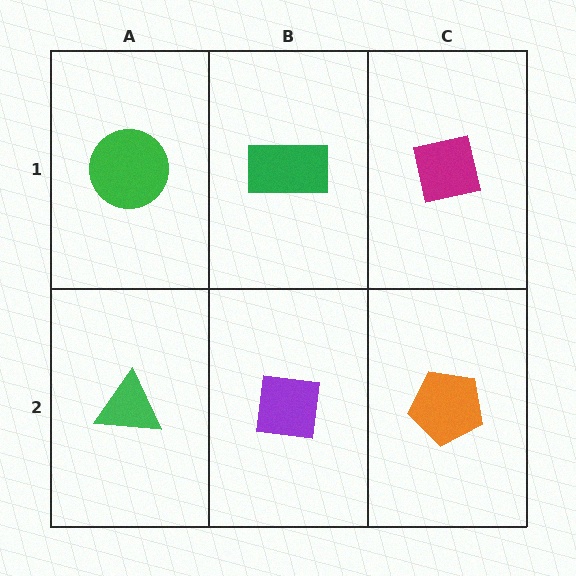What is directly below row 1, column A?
A green triangle.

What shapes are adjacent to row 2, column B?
A green rectangle (row 1, column B), a green triangle (row 2, column A), an orange pentagon (row 2, column C).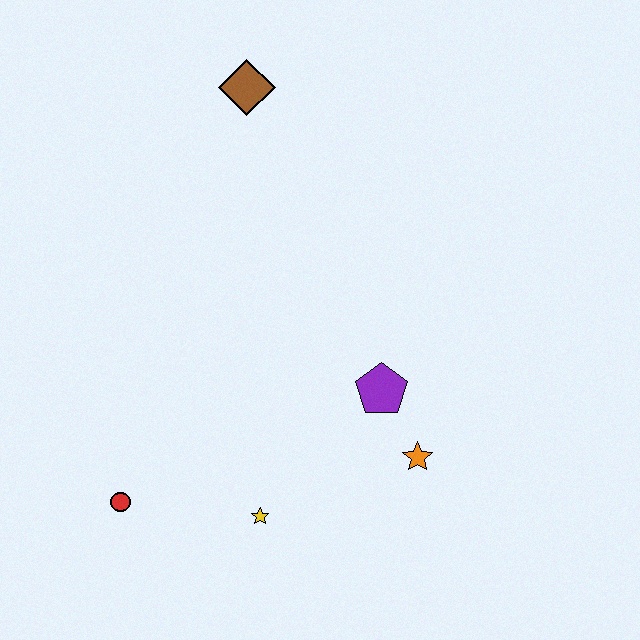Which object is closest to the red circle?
The yellow star is closest to the red circle.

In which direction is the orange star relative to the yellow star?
The orange star is to the right of the yellow star.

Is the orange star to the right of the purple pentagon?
Yes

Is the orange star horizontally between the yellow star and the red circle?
No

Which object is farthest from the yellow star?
The brown diamond is farthest from the yellow star.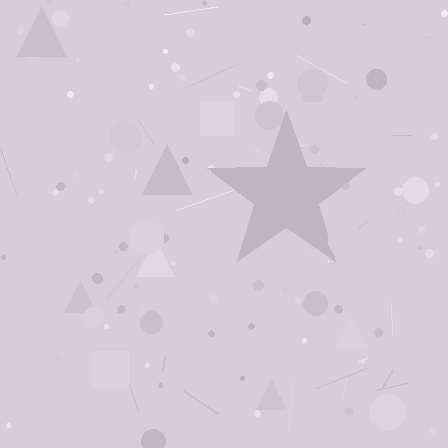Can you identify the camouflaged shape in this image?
The camouflaged shape is a star.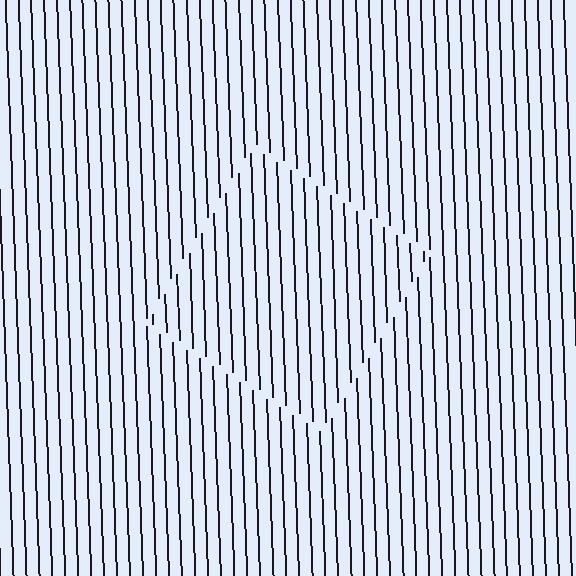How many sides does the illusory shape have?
4 sides — the line-ends trace a square.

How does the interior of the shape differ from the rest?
The interior of the shape contains the same grating, shifted by half a period — the contour is defined by the phase discontinuity where line-ends from the inner and outer gratings abut.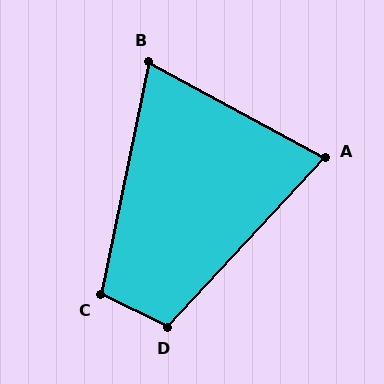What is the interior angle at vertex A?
Approximately 76 degrees (acute).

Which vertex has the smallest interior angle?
B, at approximately 73 degrees.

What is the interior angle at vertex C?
Approximately 104 degrees (obtuse).